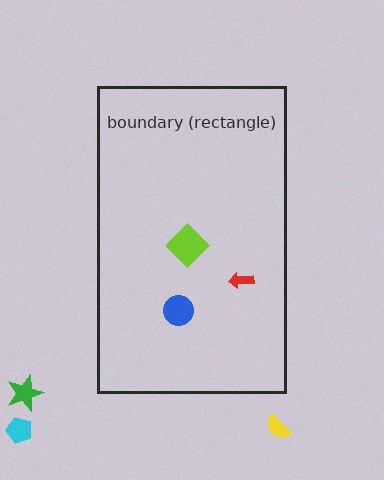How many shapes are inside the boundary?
3 inside, 3 outside.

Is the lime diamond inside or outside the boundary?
Inside.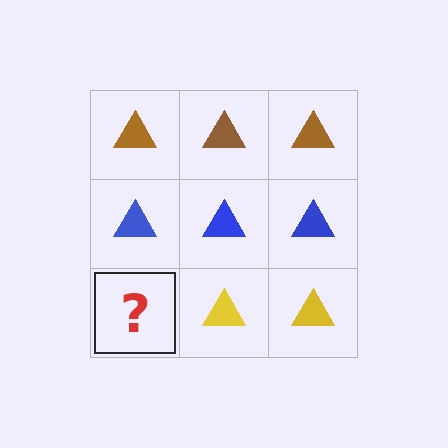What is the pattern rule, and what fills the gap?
The rule is that each row has a consistent color. The gap should be filled with a yellow triangle.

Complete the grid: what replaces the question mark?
The question mark should be replaced with a yellow triangle.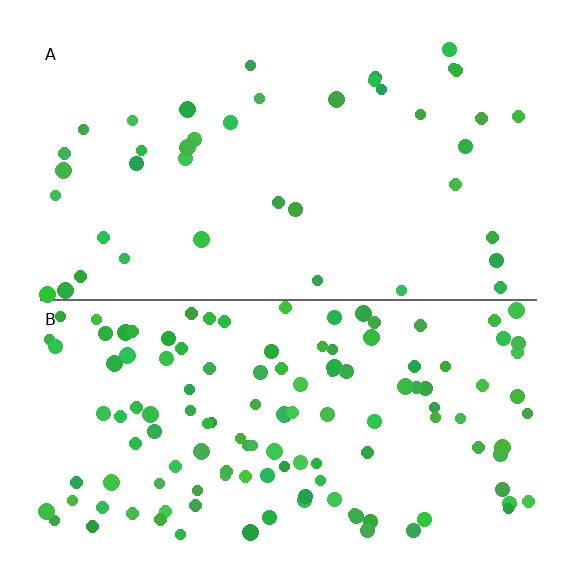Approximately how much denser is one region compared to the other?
Approximately 3.0× — region B over region A.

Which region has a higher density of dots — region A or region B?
B (the bottom).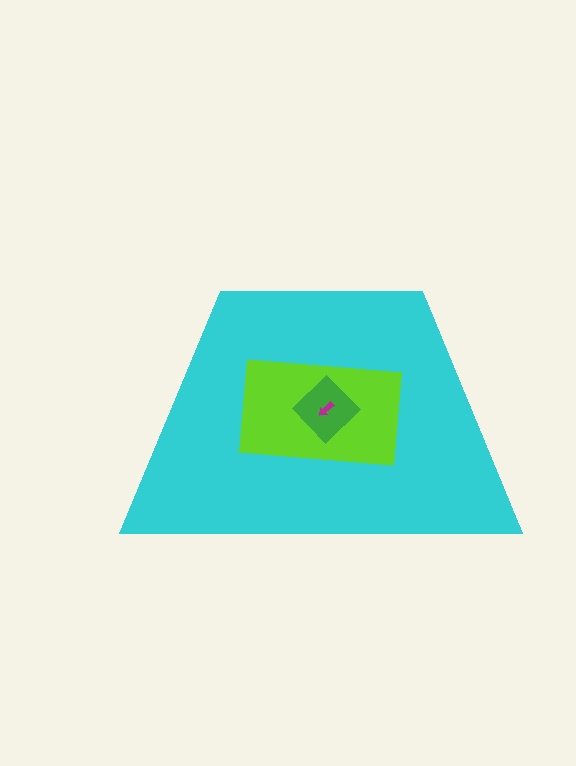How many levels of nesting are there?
4.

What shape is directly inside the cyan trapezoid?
The lime rectangle.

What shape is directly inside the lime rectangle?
The green diamond.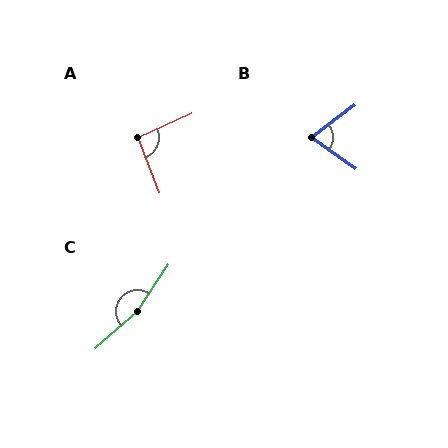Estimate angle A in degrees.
Approximately 93 degrees.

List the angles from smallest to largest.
B (71°), A (93°), C (165°).